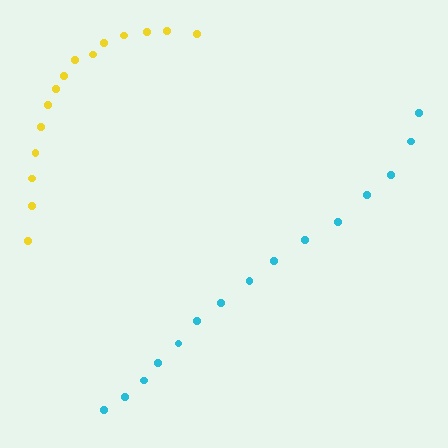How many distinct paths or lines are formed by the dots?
There are 2 distinct paths.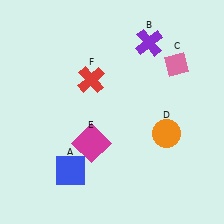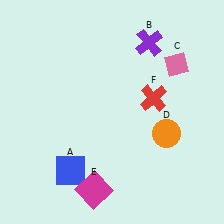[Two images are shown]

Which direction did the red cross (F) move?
The red cross (F) moved right.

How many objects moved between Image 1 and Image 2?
2 objects moved between the two images.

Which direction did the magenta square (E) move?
The magenta square (E) moved down.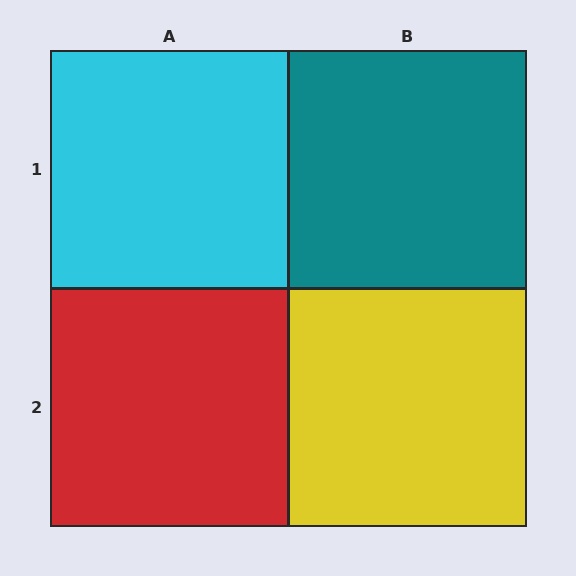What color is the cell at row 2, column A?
Red.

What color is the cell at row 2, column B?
Yellow.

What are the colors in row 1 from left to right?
Cyan, teal.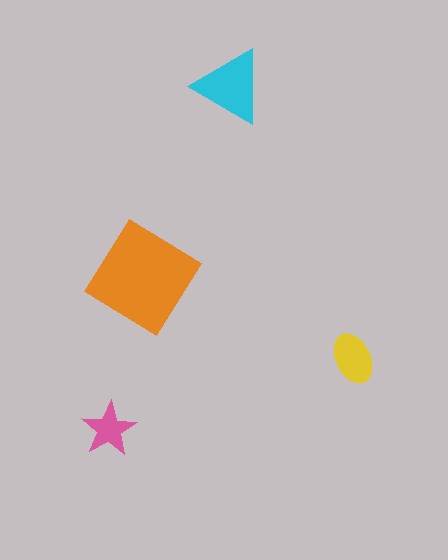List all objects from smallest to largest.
The pink star, the yellow ellipse, the cyan triangle, the orange diamond.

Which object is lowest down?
The pink star is bottommost.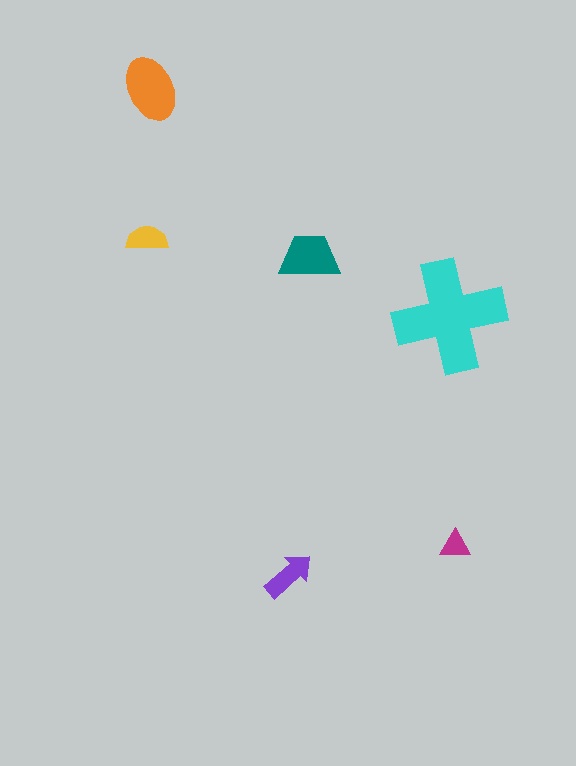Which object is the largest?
The cyan cross.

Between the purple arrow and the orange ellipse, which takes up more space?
The orange ellipse.